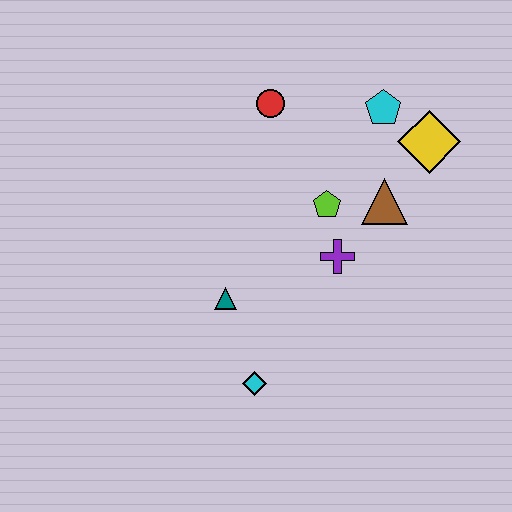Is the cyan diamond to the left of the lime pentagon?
Yes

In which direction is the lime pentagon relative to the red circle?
The lime pentagon is below the red circle.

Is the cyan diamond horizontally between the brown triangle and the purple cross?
No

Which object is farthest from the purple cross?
The red circle is farthest from the purple cross.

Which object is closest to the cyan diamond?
The teal triangle is closest to the cyan diamond.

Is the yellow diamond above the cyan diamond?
Yes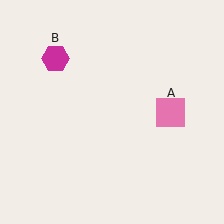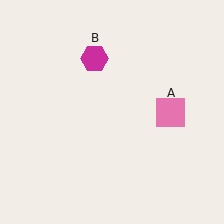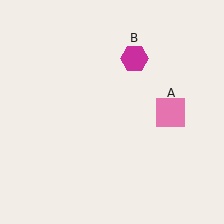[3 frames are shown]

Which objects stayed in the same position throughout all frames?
Pink square (object A) remained stationary.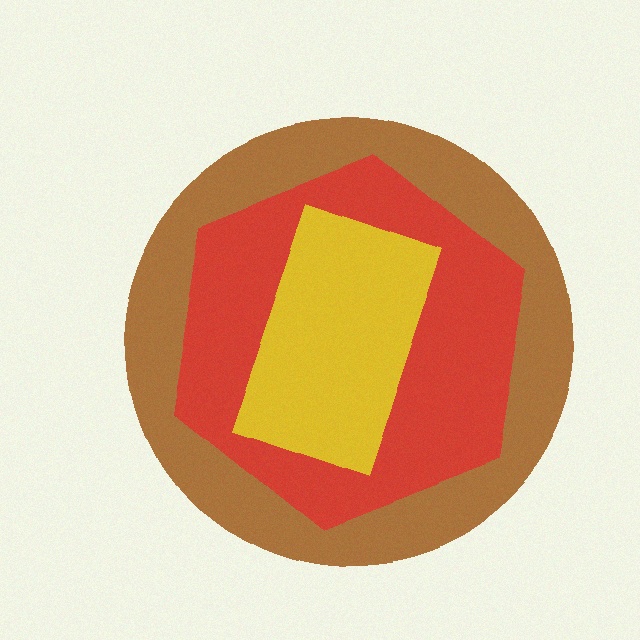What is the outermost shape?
The brown circle.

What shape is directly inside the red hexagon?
The yellow rectangle.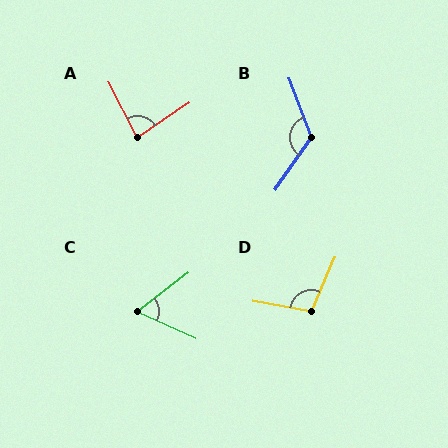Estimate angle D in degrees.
Approximately 103 degrees.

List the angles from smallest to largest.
C (62°), A (83°), D (103°), B (125°).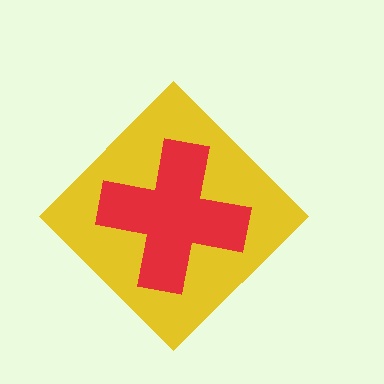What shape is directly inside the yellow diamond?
The red cross.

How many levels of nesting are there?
2.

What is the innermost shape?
The red cross.